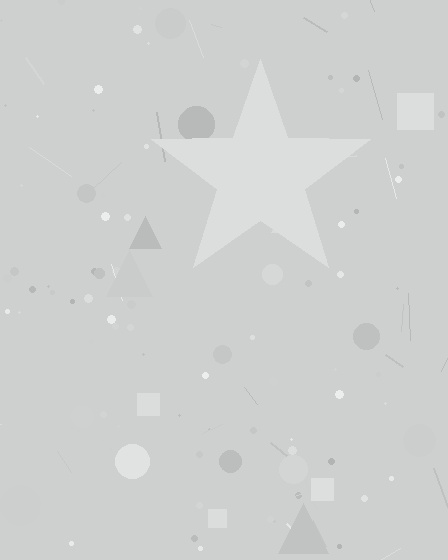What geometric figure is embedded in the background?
A star is embedded in the background.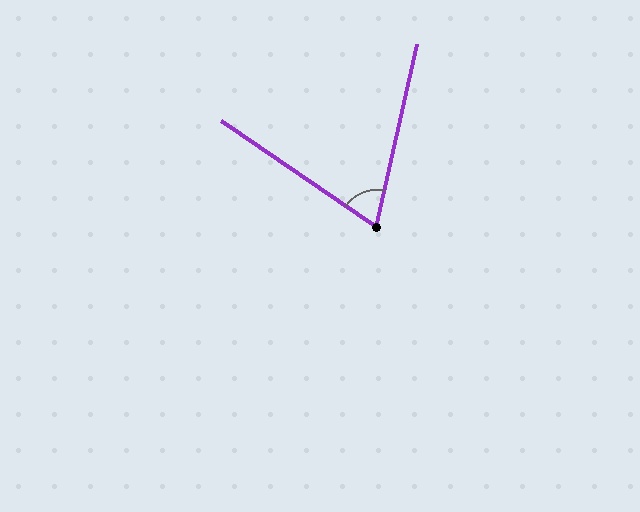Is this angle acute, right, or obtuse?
It is acute.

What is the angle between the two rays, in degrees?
Approximately 68 degrees.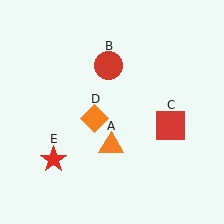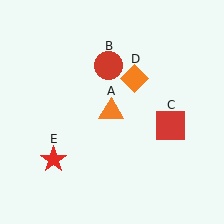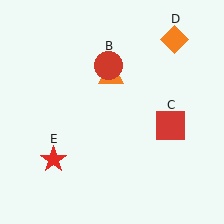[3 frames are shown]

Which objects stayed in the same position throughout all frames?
Red circle (object B) and red square (object C) and red star (object E) remained stationary.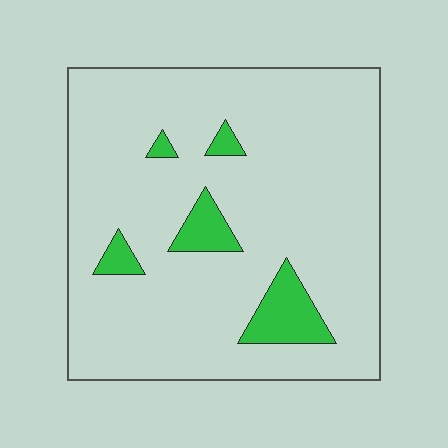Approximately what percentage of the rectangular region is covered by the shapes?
Approximately 10%.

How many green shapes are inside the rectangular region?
5.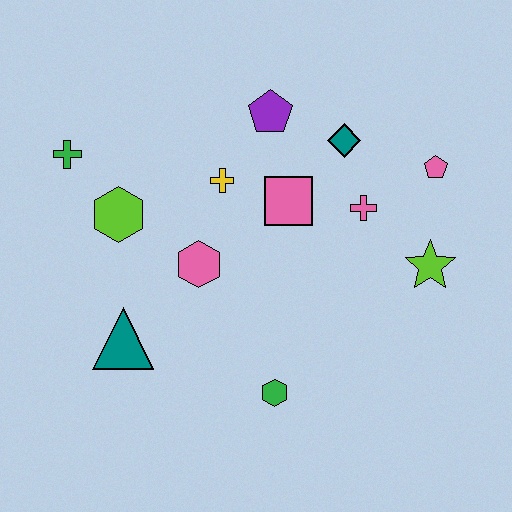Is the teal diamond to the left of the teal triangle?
No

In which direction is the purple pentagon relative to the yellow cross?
The purple pentagon is above the yellow cross.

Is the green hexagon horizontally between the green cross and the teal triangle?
No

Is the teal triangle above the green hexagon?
Yes